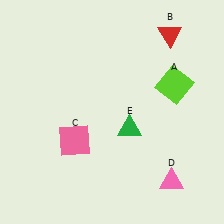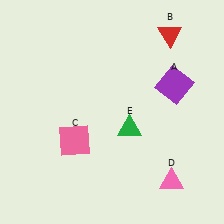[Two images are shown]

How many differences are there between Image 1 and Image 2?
There is 1 difference between the two images.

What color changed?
The square (A) changed from lime in Image 1 to purple in Image 2.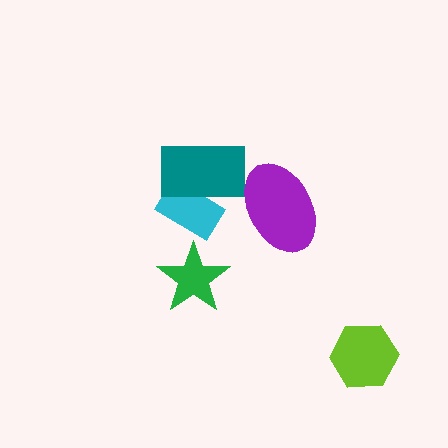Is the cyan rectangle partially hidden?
Yes, it is partially covered by another shape.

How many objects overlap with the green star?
0 objects overlap with the green star.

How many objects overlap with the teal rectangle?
1 object overlaps with the teal rectangle.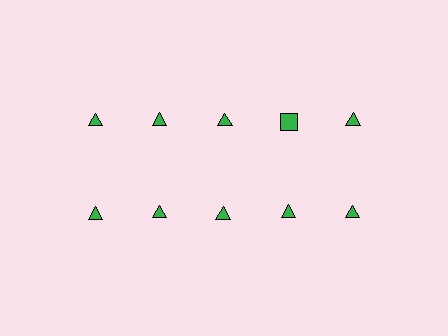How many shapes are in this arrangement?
There are 10 shapes arranged in a grid pattern.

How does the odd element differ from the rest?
It has a different shape: square instead of triangle.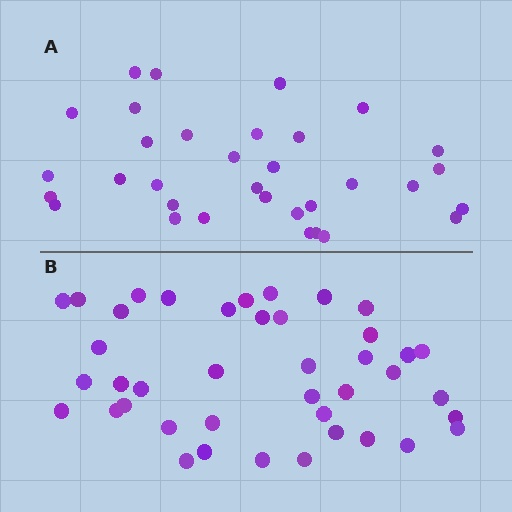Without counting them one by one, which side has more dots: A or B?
Region B (the bottom region) has more dots.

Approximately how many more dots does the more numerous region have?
Region B has roughly 8 or so more dots than region A.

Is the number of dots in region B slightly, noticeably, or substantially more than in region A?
Region B has only slightly more — the two regions are fairly close. The ratio is roughly 1.2 to 1.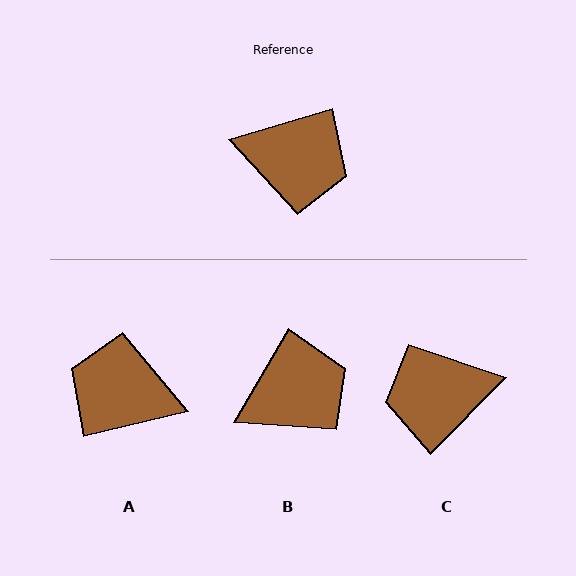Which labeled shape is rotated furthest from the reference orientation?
A, about 177 degrees away.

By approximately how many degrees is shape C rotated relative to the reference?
Approximately 151 degrees clockwise.